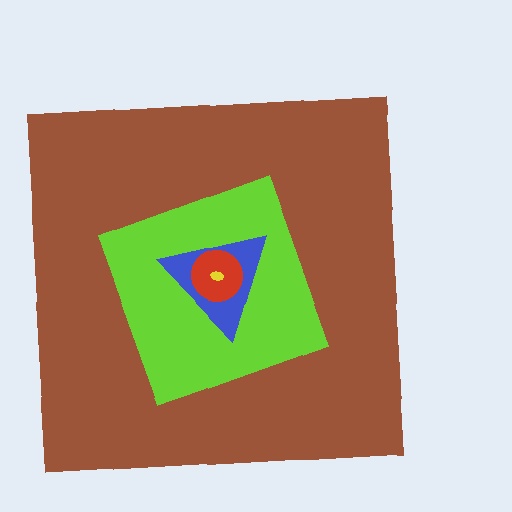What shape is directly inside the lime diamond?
The blue triangle.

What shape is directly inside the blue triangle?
The red circle.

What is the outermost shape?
The brown square.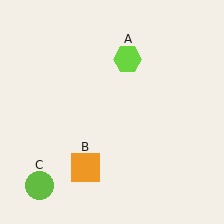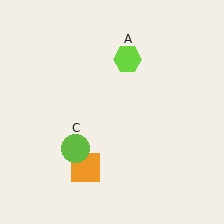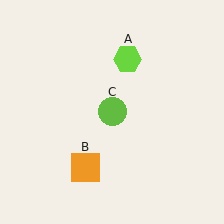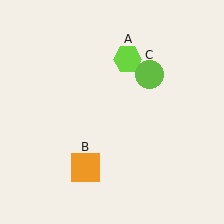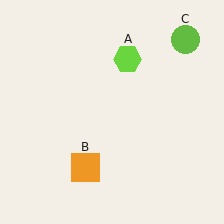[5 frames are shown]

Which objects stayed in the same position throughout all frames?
Lime hexagon (object A) and orange square (object B) remained stationary.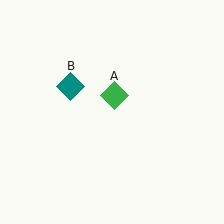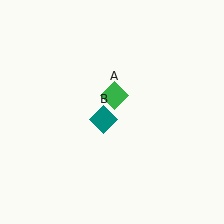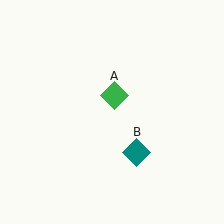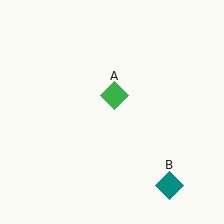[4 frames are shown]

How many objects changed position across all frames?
1 object changed position: teal diamond (object B).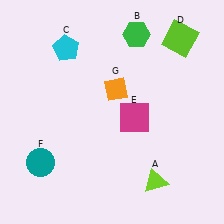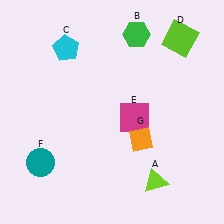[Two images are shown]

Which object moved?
The orange diamond (G) moved down.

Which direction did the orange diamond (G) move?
The orange diamond (G) moved down.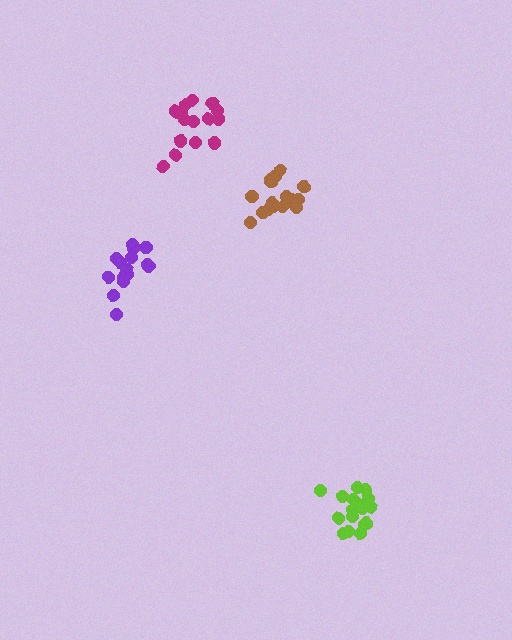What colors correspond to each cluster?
The clusters are colored: purple, brown, magenta, lime.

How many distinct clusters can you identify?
There are 4 distinct clusters.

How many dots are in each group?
Group 1: 16 dots, Group 2: 17 dots, Group 3: 16 dots, Group 4: 19 dots (68 total).